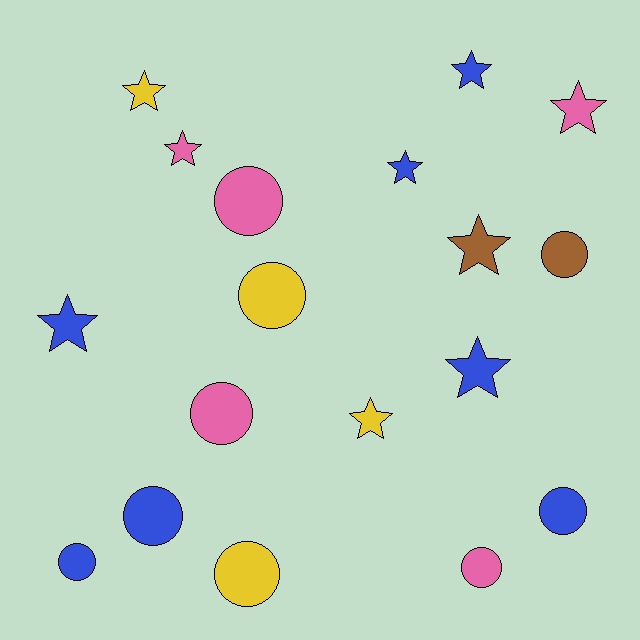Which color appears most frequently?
Blue, with 7 objects.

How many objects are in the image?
There are 18 objects.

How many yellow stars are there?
There are 2 yellow stars.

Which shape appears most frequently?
Star, with 9 objects.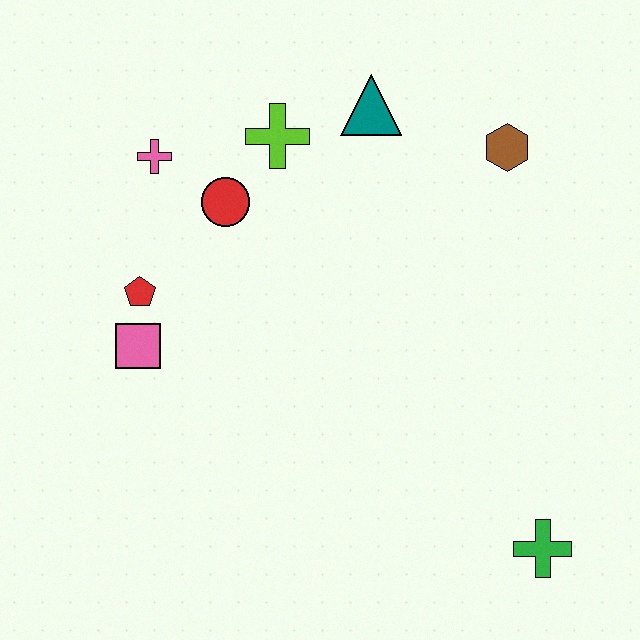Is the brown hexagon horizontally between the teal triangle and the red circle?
No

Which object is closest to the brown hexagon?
The teal triangle is closest to the brown hexagon.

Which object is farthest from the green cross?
The pink cross is farthest from the green cross.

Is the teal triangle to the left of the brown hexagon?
Yes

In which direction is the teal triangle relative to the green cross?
The teal triangle is above the green cross.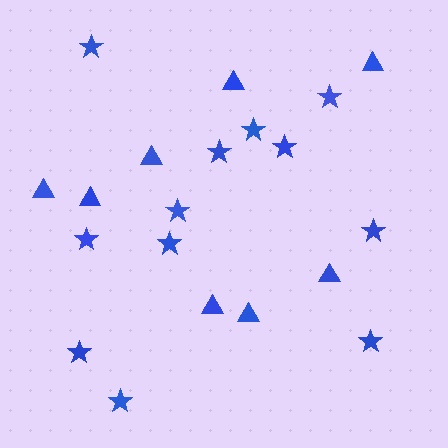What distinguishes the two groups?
There are 2 groups: one group of triangles (8) and one group of stars (12).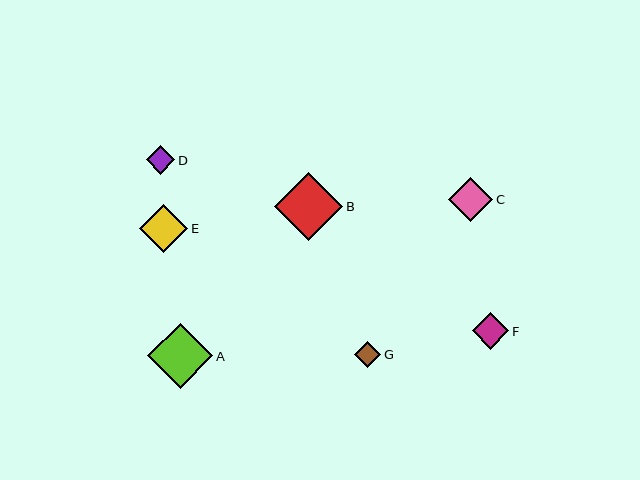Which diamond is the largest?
Diamond B is the largest with a size of approximately 68 pixels.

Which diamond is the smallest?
Diamond G is the smallest with a size of approximately 26 pixels.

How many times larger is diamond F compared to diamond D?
Diamond F is approximately 1.3 times the size of diamond D.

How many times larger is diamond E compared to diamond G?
Diamond E is approximately 1.9 times the size of diamond G.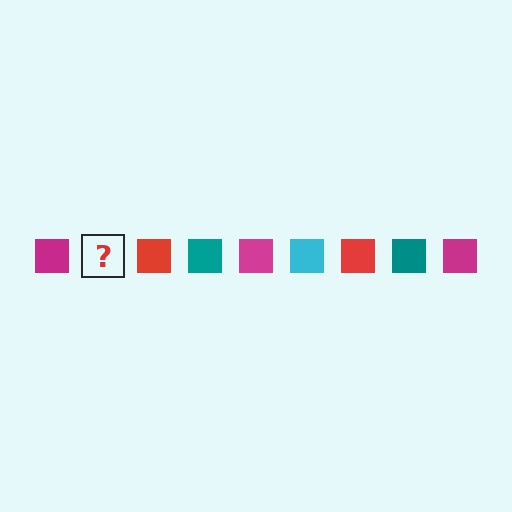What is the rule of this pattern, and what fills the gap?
The rule is that the pattern cycles through magenta, cyan, red, teal squares. The gap should be filled with a cyan square.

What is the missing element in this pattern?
The missing element is a cyan square.